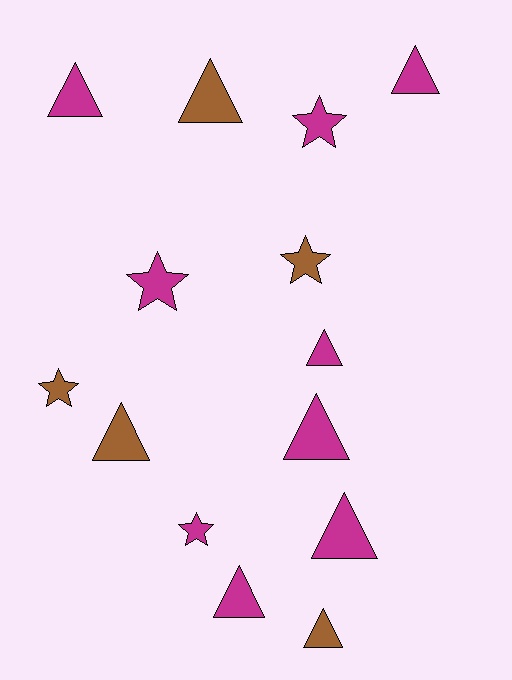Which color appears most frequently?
Magenta, with 9 objects.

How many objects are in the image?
There are 14 objects.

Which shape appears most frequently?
Triangle, with 9 objects.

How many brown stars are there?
There are 2 brown stars.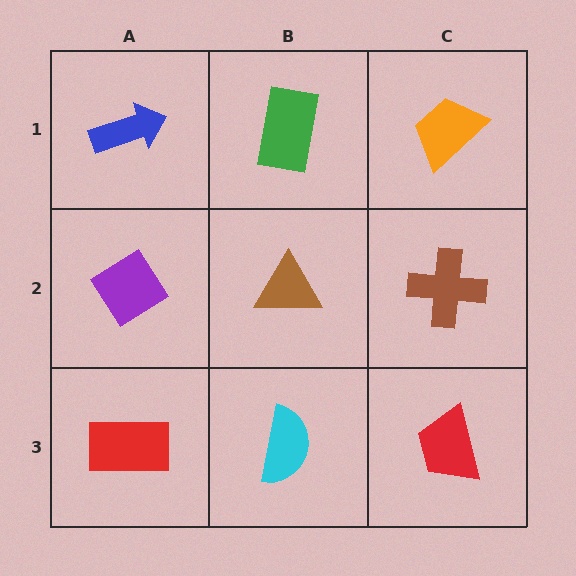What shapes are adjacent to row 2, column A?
A blue arrow (row 1, column A), a red rectangle (row 3, column A), a brown triangle (row 2, column B).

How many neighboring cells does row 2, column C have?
3.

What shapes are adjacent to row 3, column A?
A purple diamond (row 2, column A), a cyan semicircle (row 3, column B).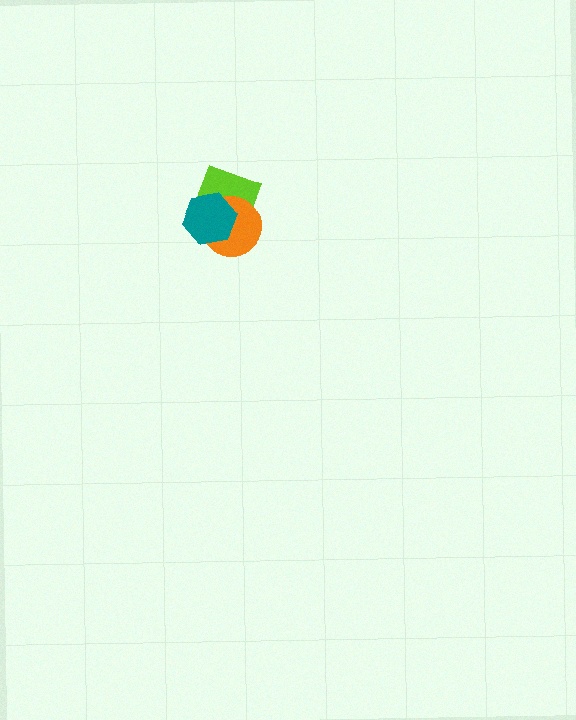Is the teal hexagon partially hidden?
No, no other shape covers it.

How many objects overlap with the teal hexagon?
2 objects overlap with the teal hexagon.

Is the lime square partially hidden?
Yes, it is partially covered by another shape.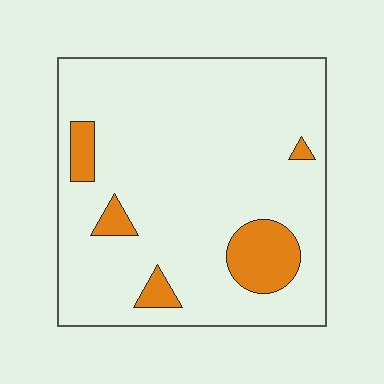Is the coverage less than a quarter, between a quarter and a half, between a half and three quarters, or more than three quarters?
Less than a quarter.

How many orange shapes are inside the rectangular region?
5.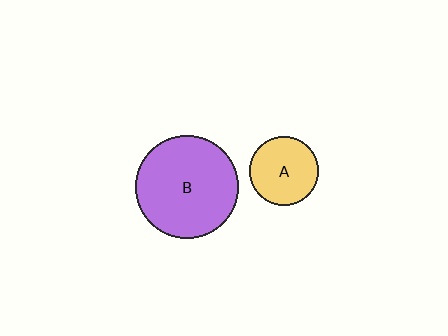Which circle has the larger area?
Circle B (purple).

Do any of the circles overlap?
No, none of the circles overlap.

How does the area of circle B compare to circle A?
Approximately 2.2 times.